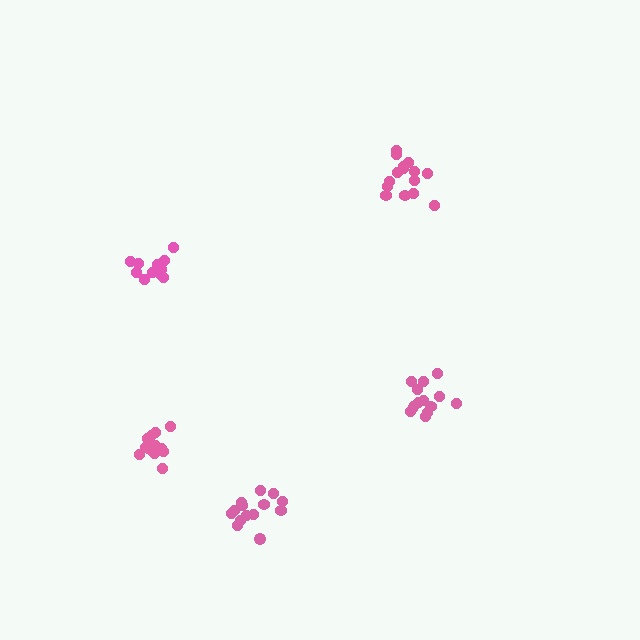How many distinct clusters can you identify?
There are 5 distinct clusters.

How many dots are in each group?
Group 1: 15 dots, Group 2: 12 dots, Group 3: 13 dots, Group 4: 14 dots, Group 5: 13 dots (67 total).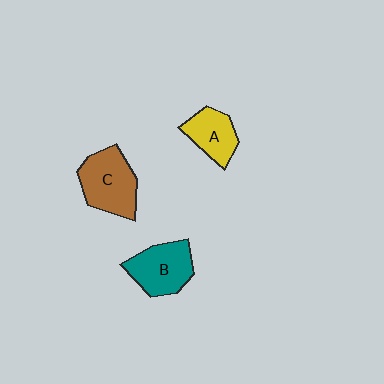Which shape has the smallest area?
Shape A (yellow).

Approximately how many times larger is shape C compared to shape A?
Approximately 1.5 times.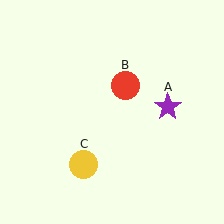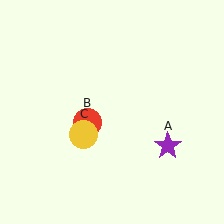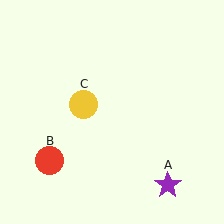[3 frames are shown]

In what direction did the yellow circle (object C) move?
The yellow circle (object C) moved up.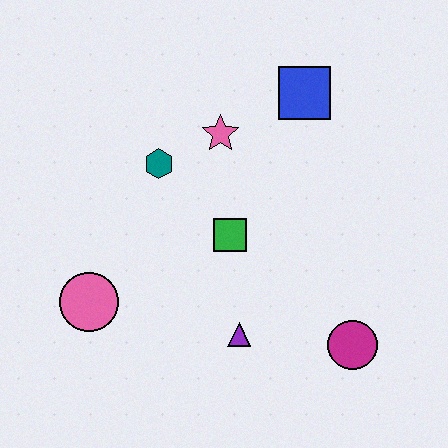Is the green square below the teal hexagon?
Yes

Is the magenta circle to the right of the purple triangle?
Yes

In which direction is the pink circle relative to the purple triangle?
The pink circle is to the left of the purple triangle.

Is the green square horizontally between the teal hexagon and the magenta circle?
Yes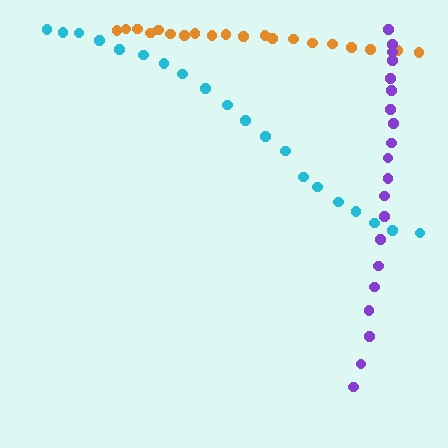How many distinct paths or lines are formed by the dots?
There are 3 distinct paths.